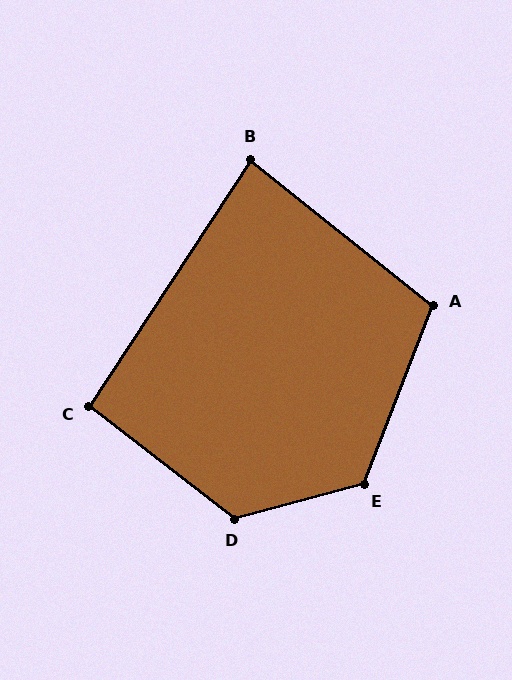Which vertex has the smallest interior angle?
B, at approximately 85 degrees.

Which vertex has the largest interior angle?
D, at approximately 127 degrees.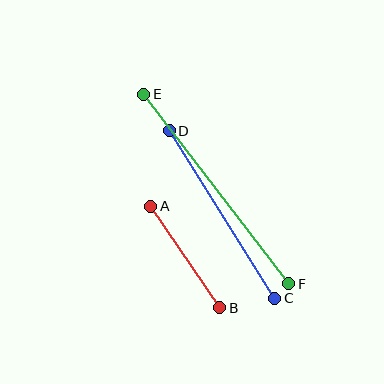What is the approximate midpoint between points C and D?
The midpoint is at approximately (222, 215) pixels.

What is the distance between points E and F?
The distance is approximately 238 pixels.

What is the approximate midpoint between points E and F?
The midpoint is at approximately (216, 189) pixels.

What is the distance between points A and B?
The distance is approximately 123 pixels.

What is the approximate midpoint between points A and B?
The midpoint is at approximately (185, 257) pixels.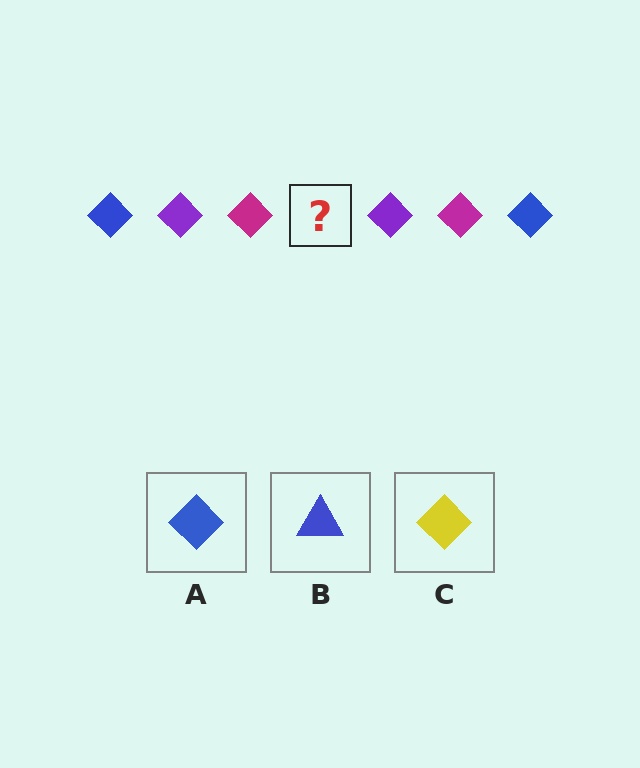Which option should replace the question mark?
Option A.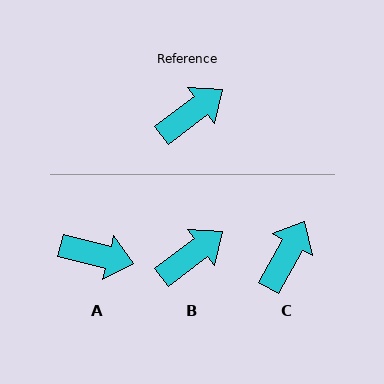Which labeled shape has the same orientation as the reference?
B.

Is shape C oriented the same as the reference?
No, it is off by about 24 degrees.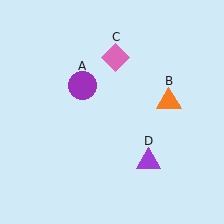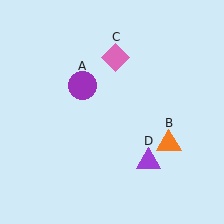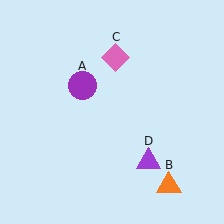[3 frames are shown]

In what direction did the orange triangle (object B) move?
The orange triangle (object B) moved down.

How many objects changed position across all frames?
1 object changed position: orange triangle (object B).